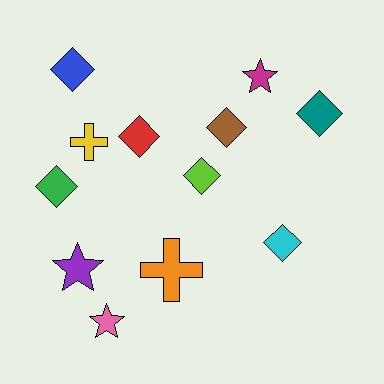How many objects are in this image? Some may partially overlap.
There are 12 objects.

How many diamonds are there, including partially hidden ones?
There are 7 diamonds.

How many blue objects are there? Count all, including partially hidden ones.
There is 1 blue object.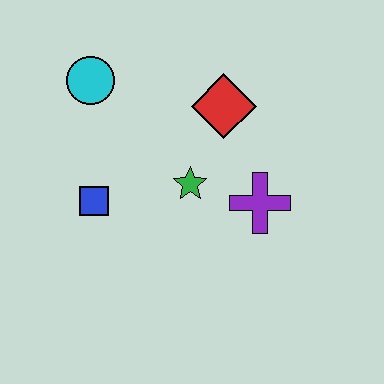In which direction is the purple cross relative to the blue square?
The purple cross is to the right of the blue square.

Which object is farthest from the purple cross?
The cyan circle is farthest from the purple cross.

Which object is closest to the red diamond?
The green star is closest to the red diamond.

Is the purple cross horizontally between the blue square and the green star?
No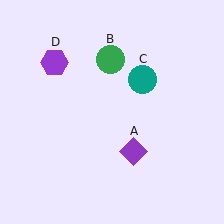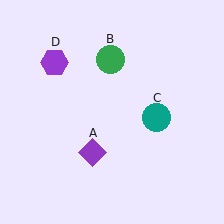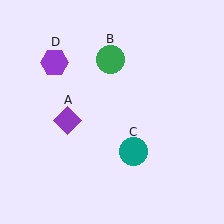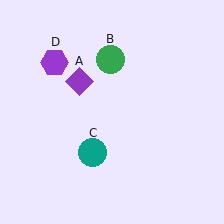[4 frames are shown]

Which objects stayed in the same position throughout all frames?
Green circle (object B) and purple hexagon (object D) remained stationary.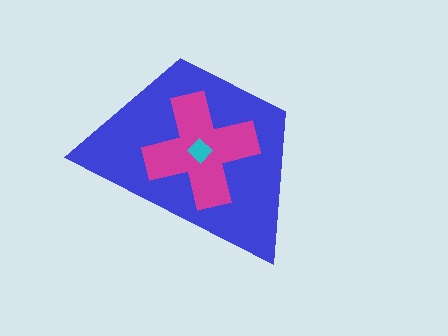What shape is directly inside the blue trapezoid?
The magenta cross.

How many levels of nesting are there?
3.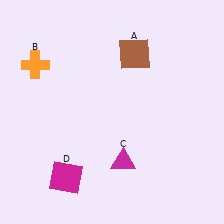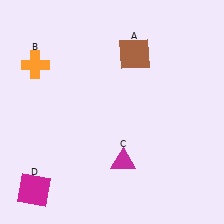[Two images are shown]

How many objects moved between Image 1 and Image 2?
1 object moved between the two images.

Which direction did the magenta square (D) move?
The magenta square (D) moved left.